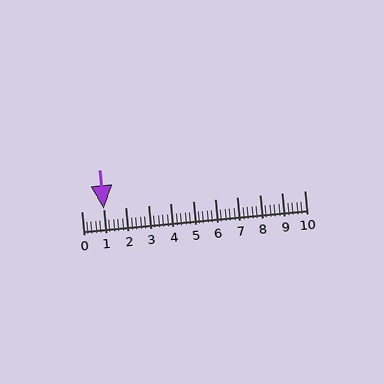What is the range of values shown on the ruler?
The ruler shows values from 0 to 10.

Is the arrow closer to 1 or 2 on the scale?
The arrow is closer to 1.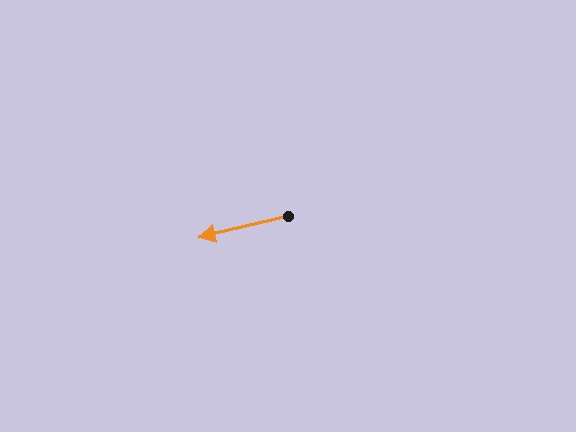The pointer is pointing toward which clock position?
Roughly 9 o'clock.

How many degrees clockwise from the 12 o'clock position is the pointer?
Approximately 257 degrees.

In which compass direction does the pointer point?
West.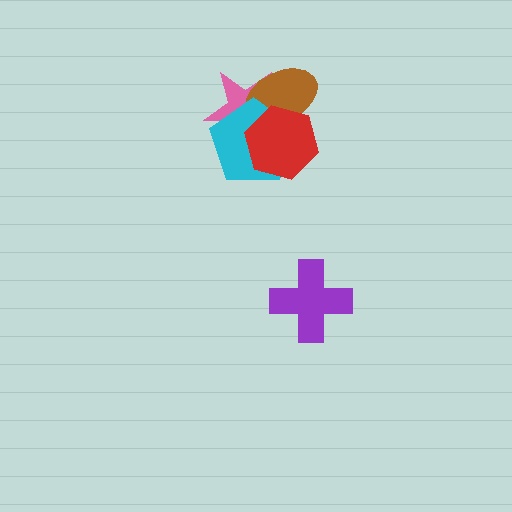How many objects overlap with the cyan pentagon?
3 objects overlap with the cyan pentagon.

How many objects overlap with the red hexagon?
3 objects overlap with the red hexagon.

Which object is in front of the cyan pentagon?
The red hexagon is in front of the cyan pentagon.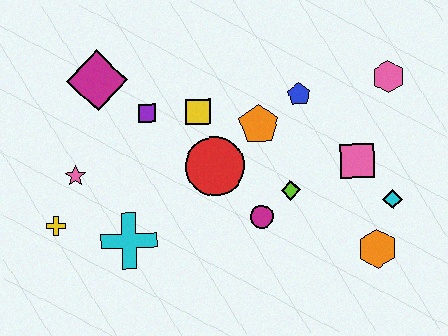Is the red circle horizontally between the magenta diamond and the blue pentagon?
Yes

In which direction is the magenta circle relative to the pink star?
The magenta circle is to the right of the pink star.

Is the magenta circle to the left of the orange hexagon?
Yes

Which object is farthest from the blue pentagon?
The yellow cross is farthest from the blue pentagon.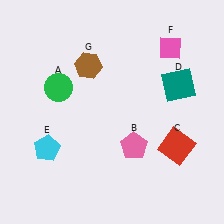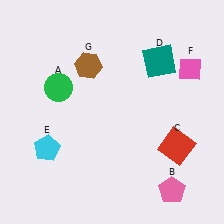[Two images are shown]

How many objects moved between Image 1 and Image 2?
3 objects moved between the two images.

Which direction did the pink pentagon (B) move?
The pink pentagon (B) moved down.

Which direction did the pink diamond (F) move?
The pink diamond (F) moved down.